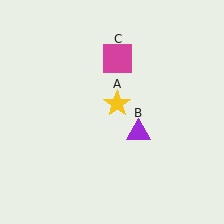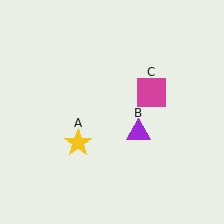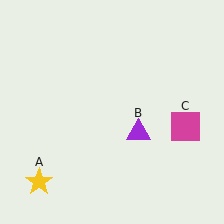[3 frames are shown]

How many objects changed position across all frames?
2 objects changed position: yellow star (object A), magenta square (object C).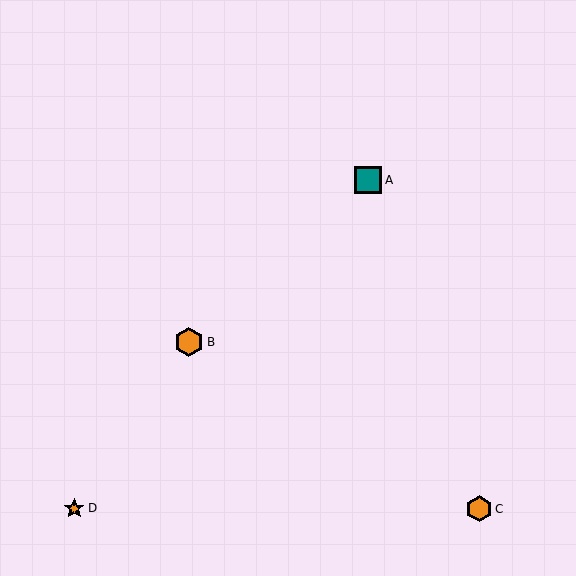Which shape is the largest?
The orange hexagon (labeled B) is the largest.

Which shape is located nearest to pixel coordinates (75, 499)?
The orange star (labeled D) at (74, 508) is nearest to that location.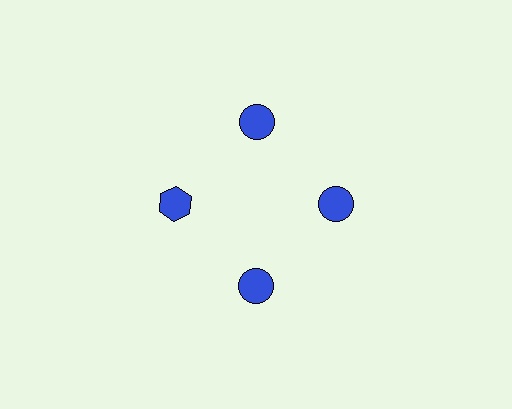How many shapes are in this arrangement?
There are 4 shapes arranged in a ring pattern.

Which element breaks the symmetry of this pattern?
The blue hexagon at roughly the 9 o'clock position breaks the symmetry. All other shapes are blue circles.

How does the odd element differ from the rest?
It has a different shape: hexagon instead of circle.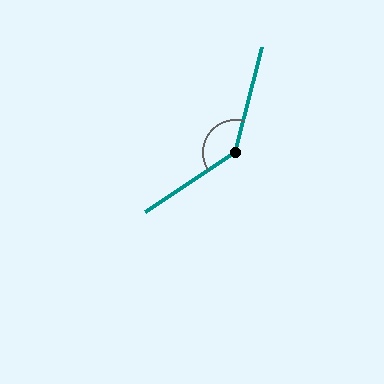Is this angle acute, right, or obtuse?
It is obtuse.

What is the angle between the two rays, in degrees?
Approximately 138 degrees.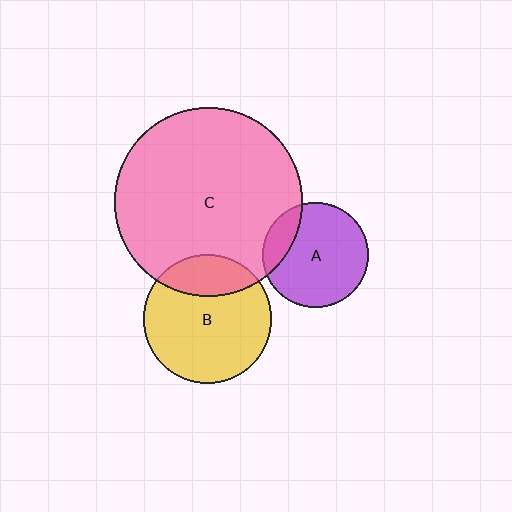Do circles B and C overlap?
Yes.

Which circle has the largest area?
Circle C (pink).